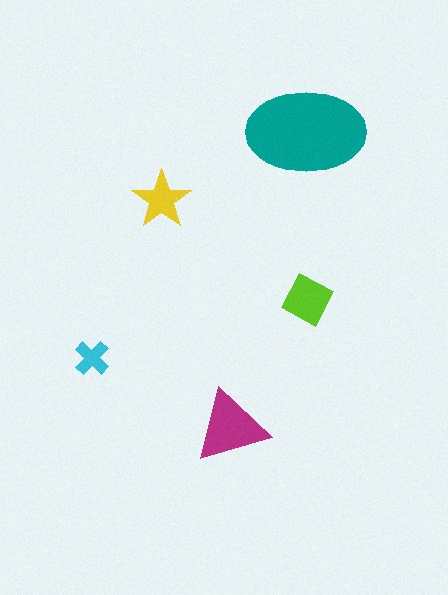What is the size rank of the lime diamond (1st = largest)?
3rd.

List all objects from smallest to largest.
The cyan cross, the yellow star, the lime diamond, the magenta triangle, the teal ellipse.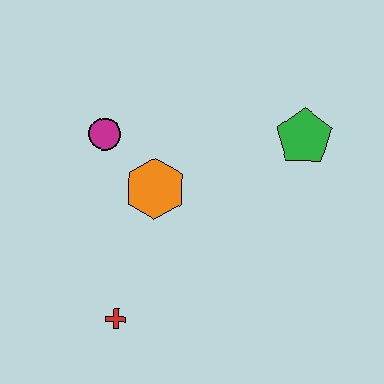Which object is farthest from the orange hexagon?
The green pentagon is farthest from the orange hexagon.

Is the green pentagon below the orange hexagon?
No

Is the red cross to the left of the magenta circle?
No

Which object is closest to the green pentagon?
The orange hexagon is closest to the green pentagon.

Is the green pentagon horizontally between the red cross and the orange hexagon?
No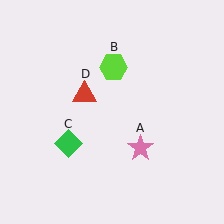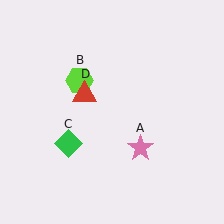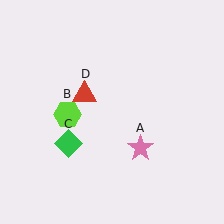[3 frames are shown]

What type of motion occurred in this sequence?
The lime hexagon (object B) rotated counterclockwise around the center of the scene.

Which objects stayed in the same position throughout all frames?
Pink star (object A) and green diamond (object C) and red triangle (object D) remained stationary.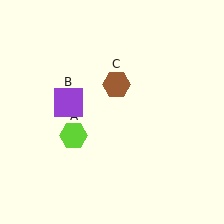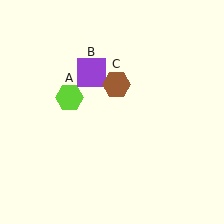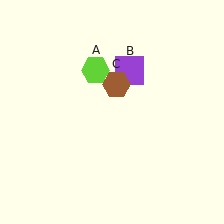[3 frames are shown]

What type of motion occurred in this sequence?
The lime hexagon (object A), purple square (object B) rotated clockwise around the center of the scene.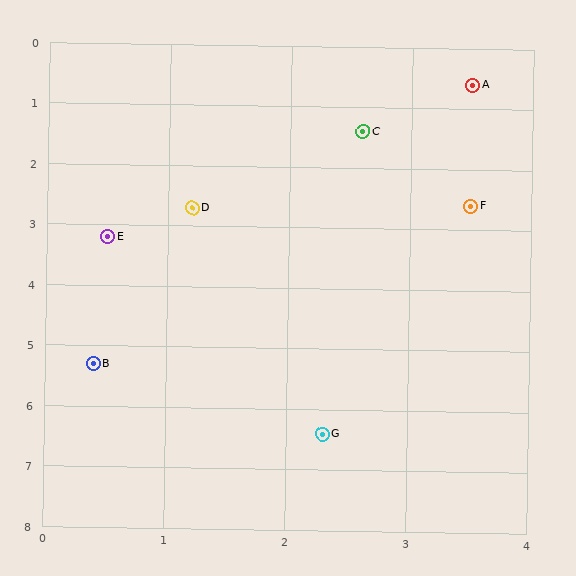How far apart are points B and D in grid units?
Points B and D are about 2.7 grid units apart.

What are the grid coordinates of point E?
Point E is at approximately (0.5, 3.2).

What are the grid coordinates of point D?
Point D is at approximately (1.2, 2.7).